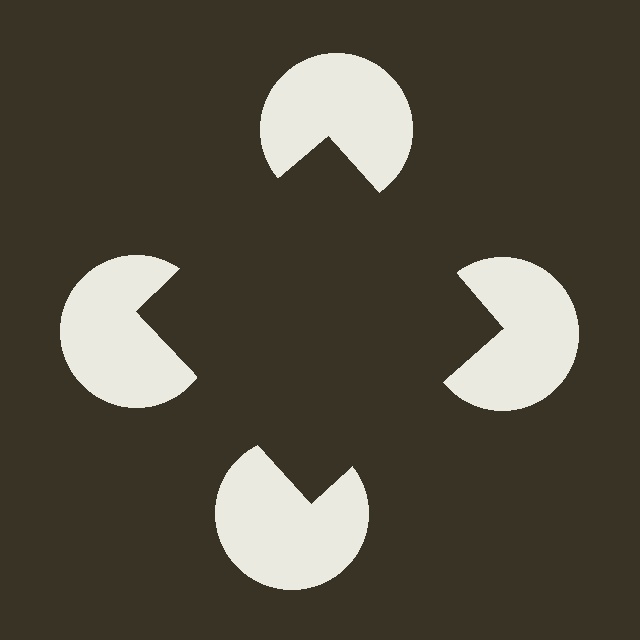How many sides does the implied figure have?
4 sides.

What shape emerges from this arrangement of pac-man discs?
An illusory square — its edges are inferred from the aligned wedge cuts in the pac-man discs, not physically drawn.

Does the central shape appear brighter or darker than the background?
It typically appears slightly darker than the background, even though no actual brightness change is drawn.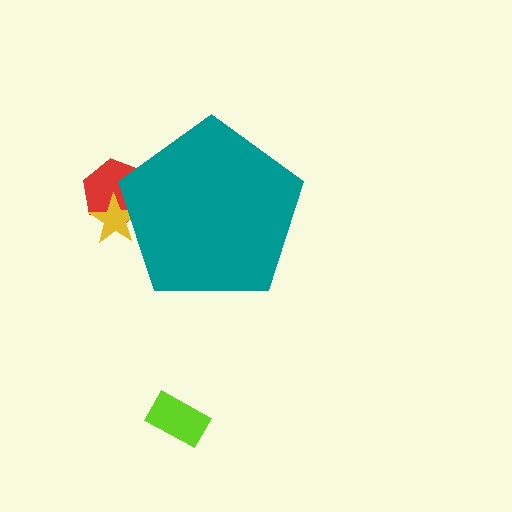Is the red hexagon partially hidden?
Yes, the red hexagon is partially hidden behind the teal pentagon.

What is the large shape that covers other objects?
A teal pentagon.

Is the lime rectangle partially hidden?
No, the lime rectangle is fully visible.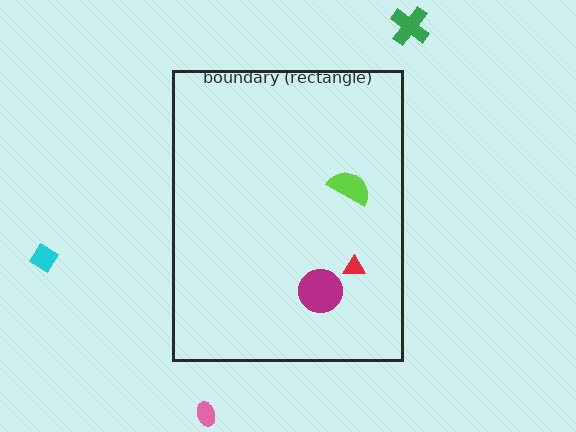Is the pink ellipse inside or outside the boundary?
Outside.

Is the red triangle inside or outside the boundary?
Inside.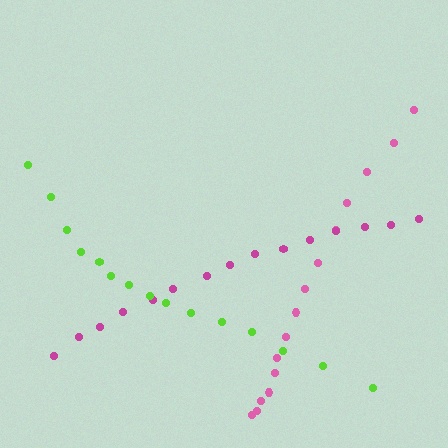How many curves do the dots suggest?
There are 3 distinct paths.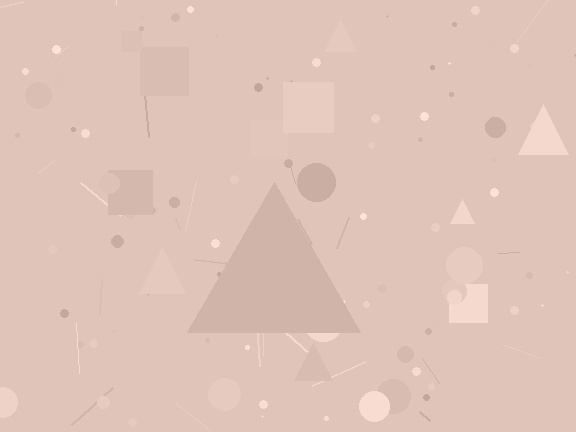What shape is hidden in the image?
A triangle is hidden in the image.